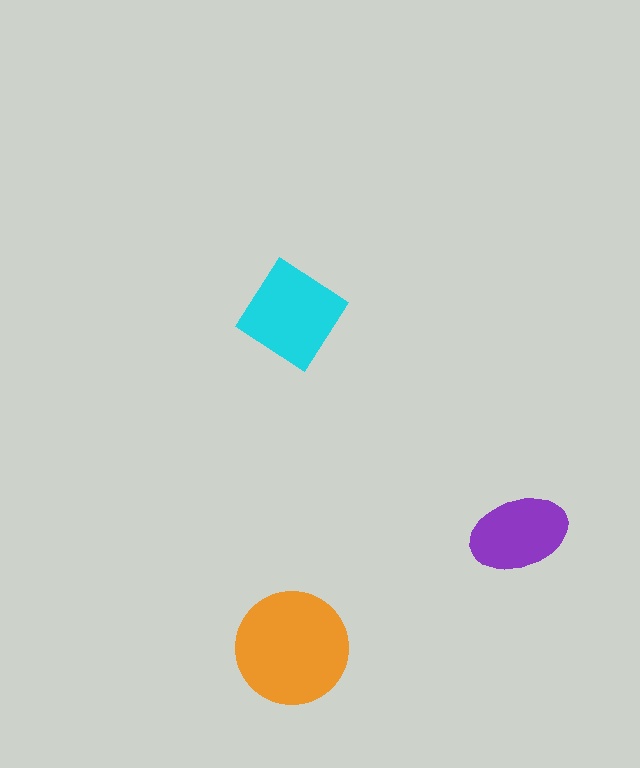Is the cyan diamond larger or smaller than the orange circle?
Smaller.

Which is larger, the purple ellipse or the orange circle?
The orange circle.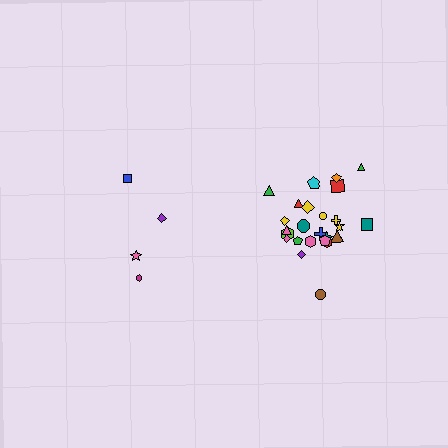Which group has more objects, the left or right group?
The right group.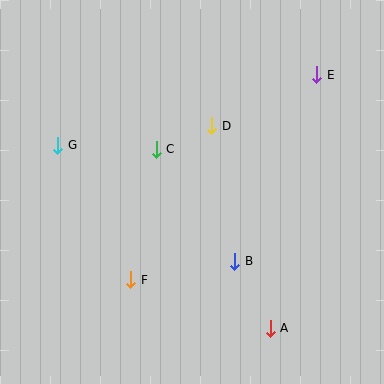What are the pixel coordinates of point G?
Point G is at (58, 145).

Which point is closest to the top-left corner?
Point G is closest to the top-left corner.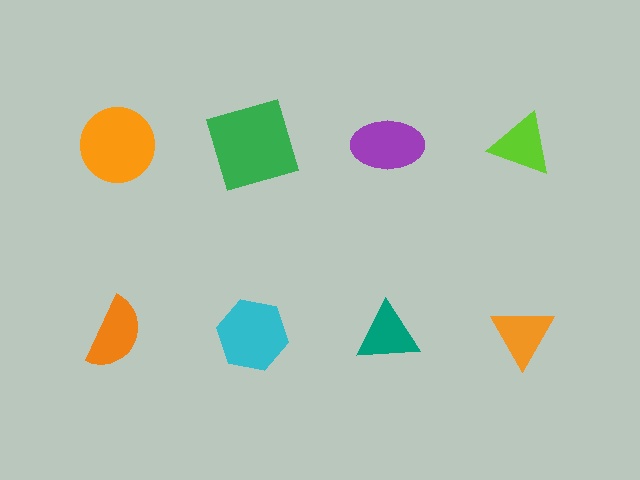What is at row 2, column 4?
An orange triangle.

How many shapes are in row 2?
4 shapes.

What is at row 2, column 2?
A cyan hexagon.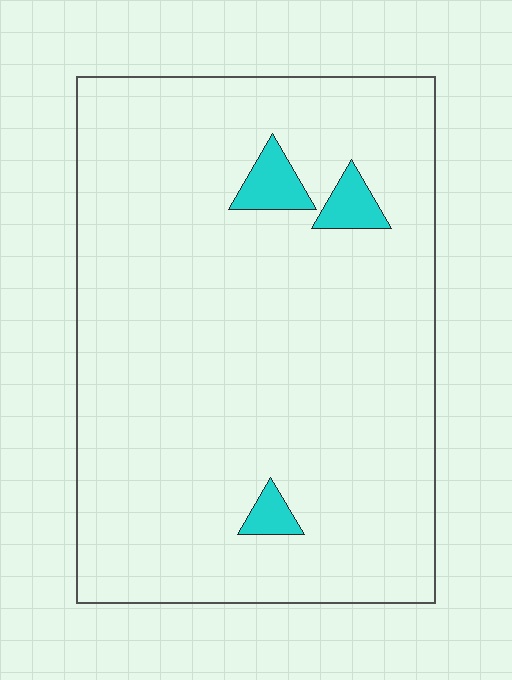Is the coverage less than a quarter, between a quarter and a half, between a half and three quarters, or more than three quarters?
Less than a quarter.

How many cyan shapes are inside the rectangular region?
3.